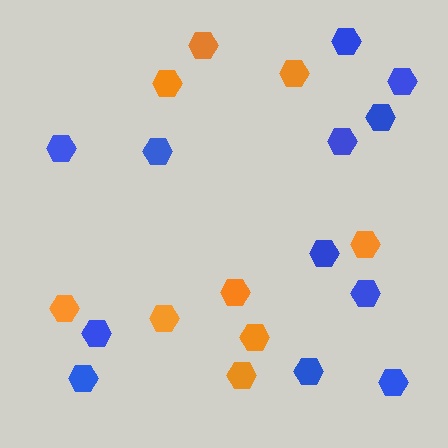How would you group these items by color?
There are 2 groups: one group of blue hexagons (12) and one group of orange hexagons (9).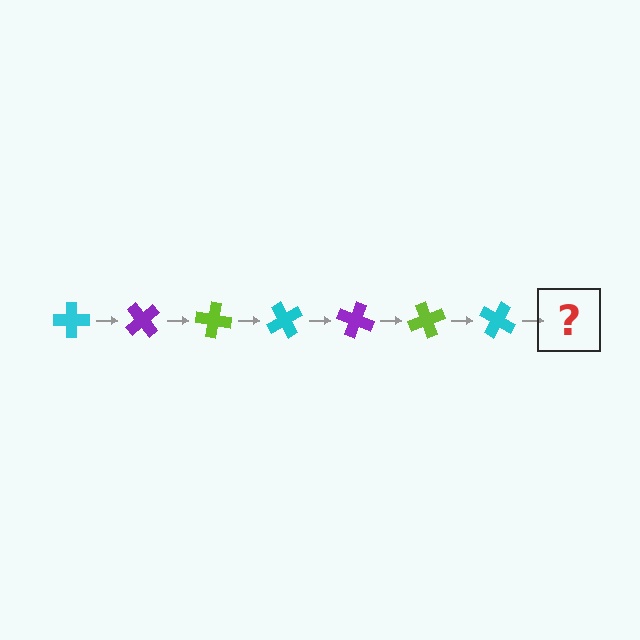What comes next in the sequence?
The next element should be a purple cross, rotated 350 degrees from the start.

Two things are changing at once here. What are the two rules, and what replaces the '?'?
The two rules are that it rotates 50 degrees each step and the color cycles through cyan, purple, and lime. The '?' should be a purple cross, rotated 350 degrees from the start.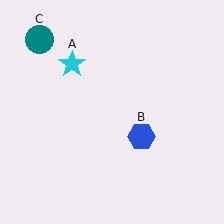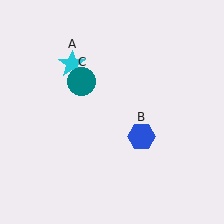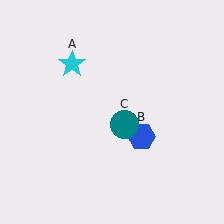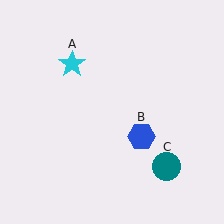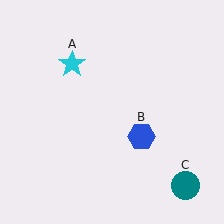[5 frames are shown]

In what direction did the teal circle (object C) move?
The teal circle (object C) moved down and to the right.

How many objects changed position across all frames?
1 object changed position: teal circle (object C).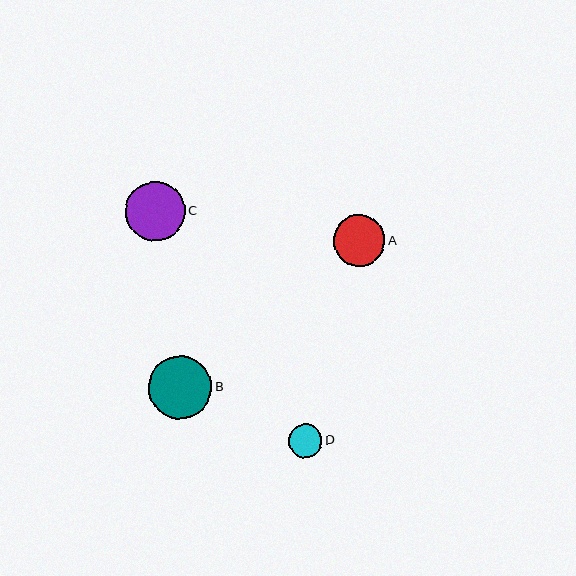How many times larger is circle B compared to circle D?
Circle B is approximately 1.9 times the size of circle D.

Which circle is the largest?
Circle B is the largest with a size of approximately 63 pixels.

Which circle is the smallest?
Circle D is the smallest with a size of approximately 33 pixels.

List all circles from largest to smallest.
From largest to smallest: B, C, A, D.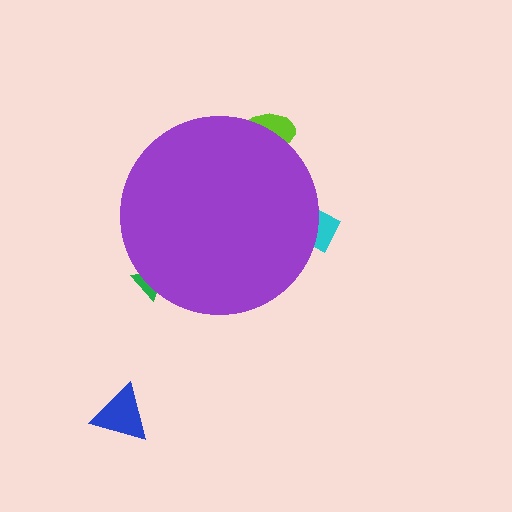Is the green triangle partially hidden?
Yes, the green triangle is partially hidden behind the purple circle.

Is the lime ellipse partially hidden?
Yes, the lime ellipse is partially hidden behind the purple circle.